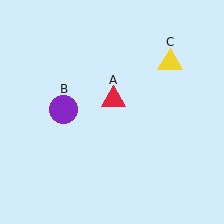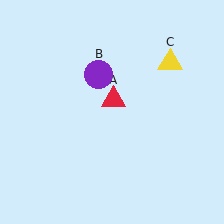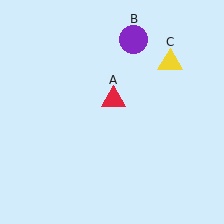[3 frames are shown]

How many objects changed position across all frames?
1 object changed position: purple circle (object B).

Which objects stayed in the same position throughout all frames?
Red triangle (object A) and yellow triangle (object C) remained stationary.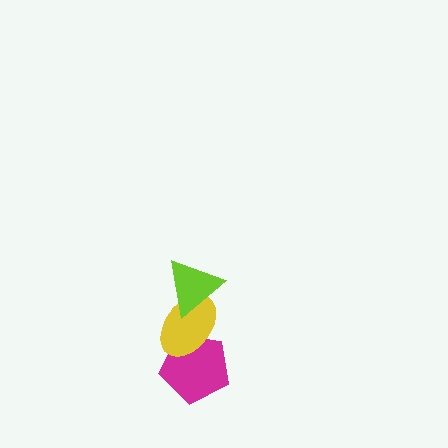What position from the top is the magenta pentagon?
The magenta pentagon is 3rd from the top.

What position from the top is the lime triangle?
The lime triangle is 1st from the top.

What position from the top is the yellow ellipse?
The yellow ellipse is 2nd from the top.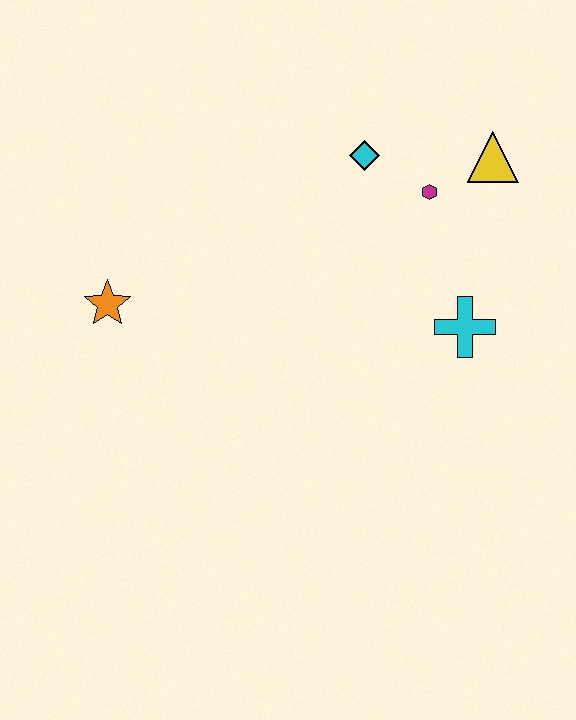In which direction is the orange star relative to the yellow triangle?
The orange star is to the left of the yellow triangle.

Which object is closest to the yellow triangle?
The magenta hexagon is closest to the yellow triangle.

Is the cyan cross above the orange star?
No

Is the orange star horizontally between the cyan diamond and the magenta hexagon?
No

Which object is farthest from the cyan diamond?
The orange star is farthest from the cyan diamond.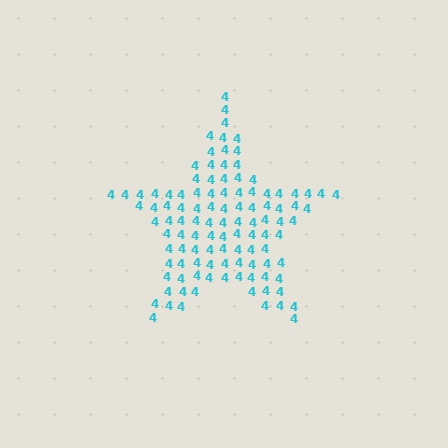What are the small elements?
The small elements are digit 4's.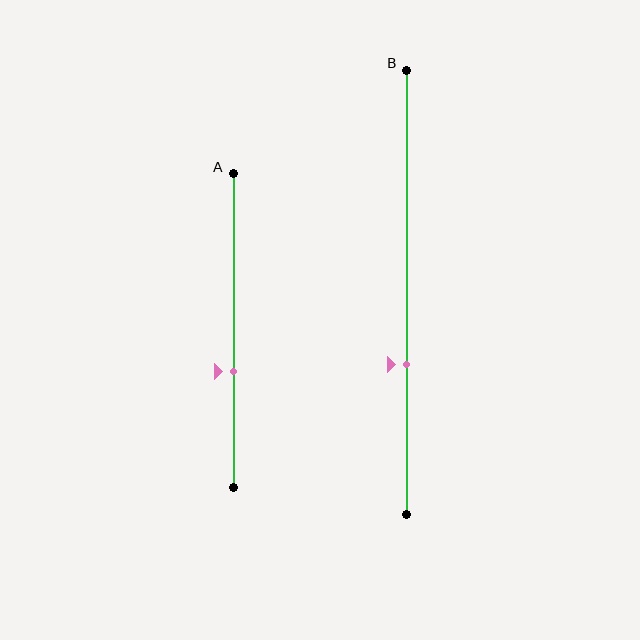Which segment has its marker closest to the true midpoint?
Segment A has its marker closest to the true midpoint.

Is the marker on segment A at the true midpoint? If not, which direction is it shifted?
No, the marker on segment A is shifted downward by about 13% of the segment length.